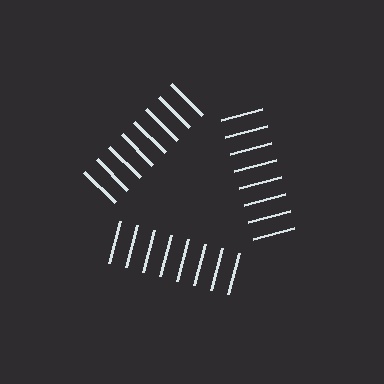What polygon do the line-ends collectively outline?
An illusory triangle — the line segments terminate on its edges but no continuous stroke is drawn.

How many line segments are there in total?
24 — 8 along each of the 3 edges.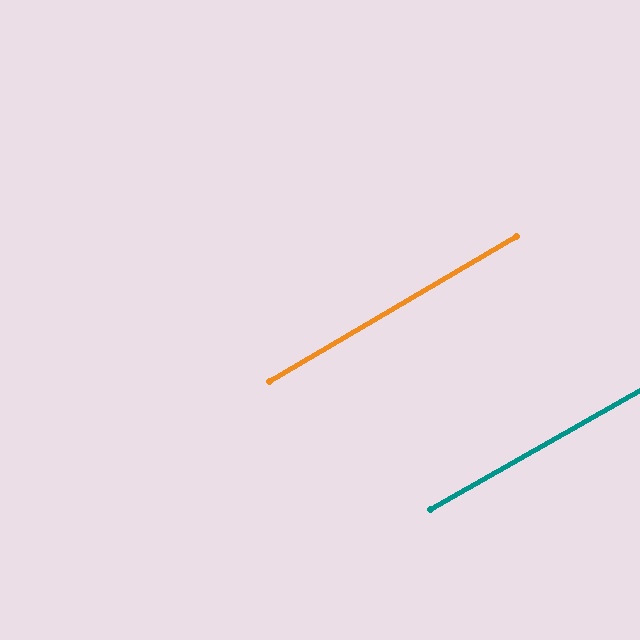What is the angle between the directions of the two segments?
Approximately 1 degree.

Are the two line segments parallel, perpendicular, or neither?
Parallel — their directions differ by only 0.9°.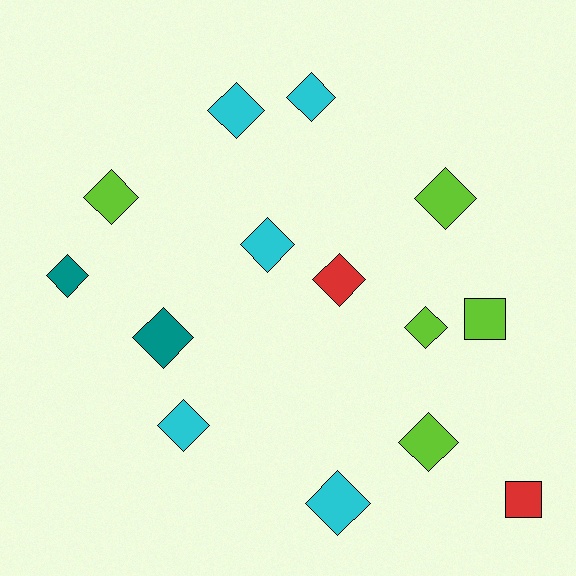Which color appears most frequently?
Lime, with 5 objects.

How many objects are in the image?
There are 14 objects.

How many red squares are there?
There is 1 red square.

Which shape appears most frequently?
Diamond, with 12 objects.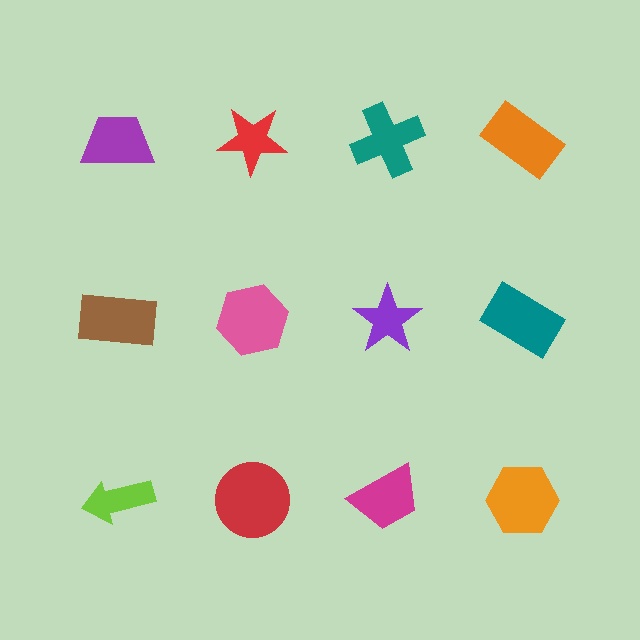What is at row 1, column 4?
An orange rectangle.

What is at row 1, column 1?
A purple trapezoid.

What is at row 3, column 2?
A red circle.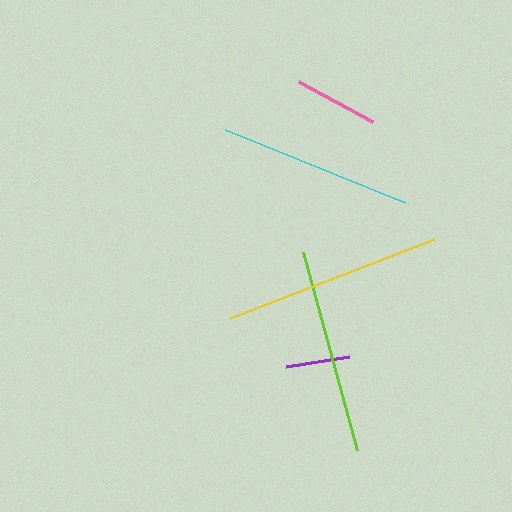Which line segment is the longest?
The yellow line is the longest at approximately 218 pixels.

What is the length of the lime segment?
The lime segment is approximately 205 pixels long.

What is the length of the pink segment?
The pink segment is approximately 84 pixels long.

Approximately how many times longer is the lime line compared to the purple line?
The lime line is approximately 3.2 times the length of the purple line.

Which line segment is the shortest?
The purple line is the shortest at approximately 64 pixels.